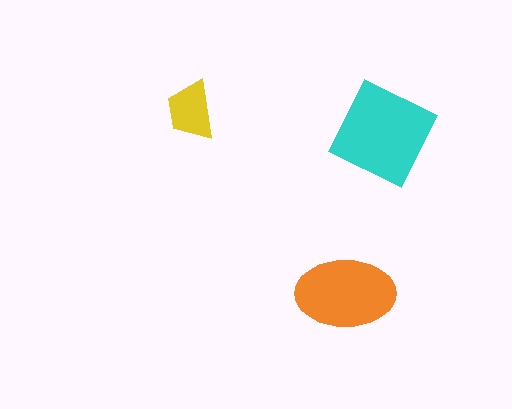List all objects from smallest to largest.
The yellow trapezoid, the orange ellipse, the cyan diamond.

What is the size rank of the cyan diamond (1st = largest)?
1st.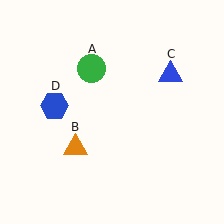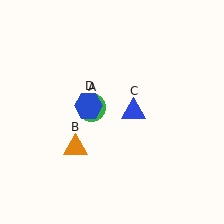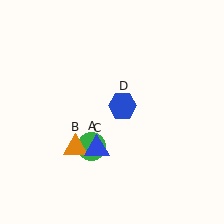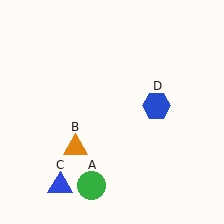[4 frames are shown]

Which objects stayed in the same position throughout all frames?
Orange triangle (object B) remained stationary.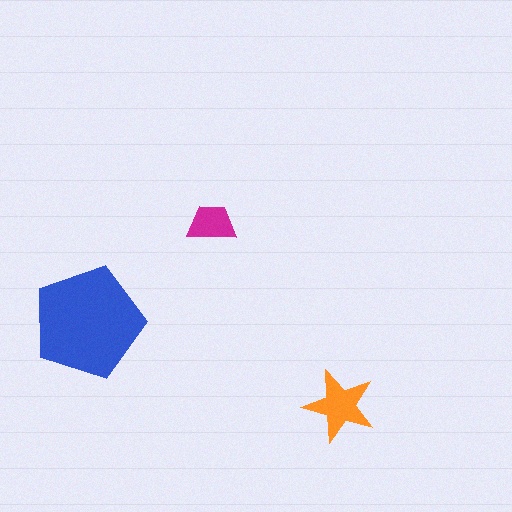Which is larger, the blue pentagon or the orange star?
The blue pentagon.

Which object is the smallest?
The magenta trapezoid.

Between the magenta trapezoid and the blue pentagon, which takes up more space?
The blue pentagon.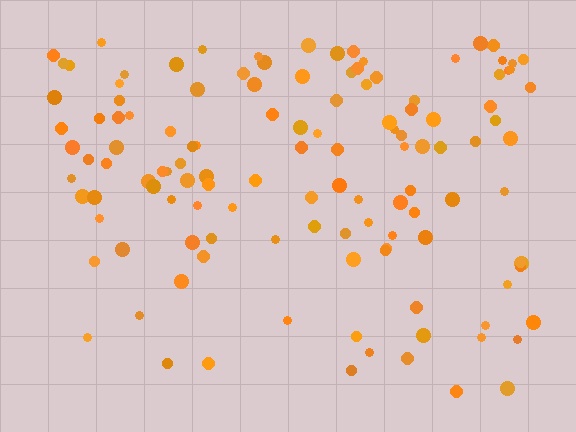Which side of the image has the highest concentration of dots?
The top.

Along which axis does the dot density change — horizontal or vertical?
Vertical.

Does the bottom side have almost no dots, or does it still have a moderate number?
Still a moderate number, just noticeably fewer than the top.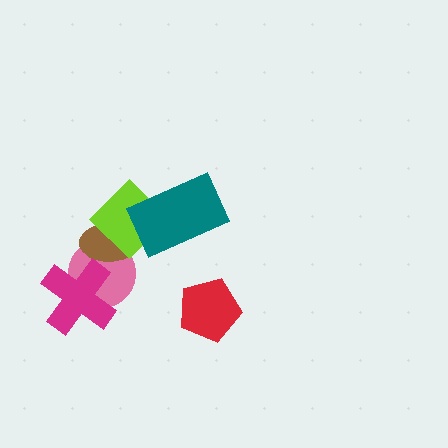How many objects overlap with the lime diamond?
3 objects overlap with the lime diamond.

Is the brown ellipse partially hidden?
Yes, it is partially covered by another shape.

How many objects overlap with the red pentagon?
0 objects overlap with the red pentagon.